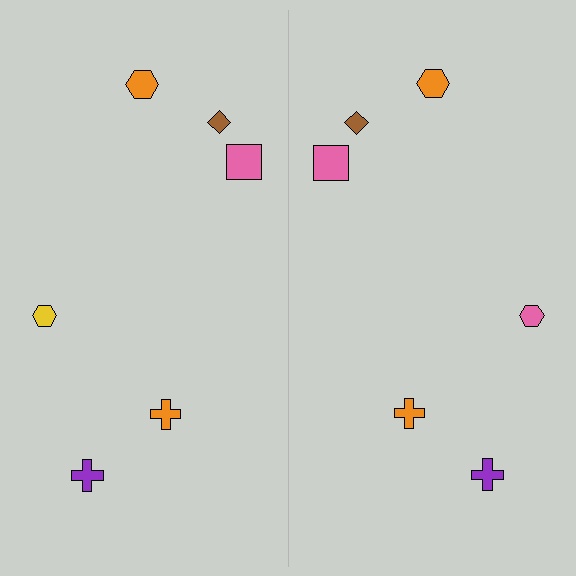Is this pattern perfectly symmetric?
No, the pattern is not perfectly symmetric. The pink hexagon on the right side breaks the symmetry — its mirror counterpart is yellow.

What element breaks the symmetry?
The pink hexagon on the right side breaks the symmetry — its mirror counterpart is yellow.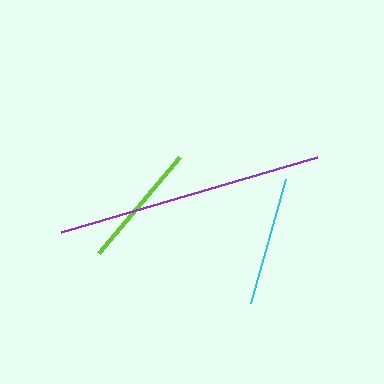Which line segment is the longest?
The purple line is the longest at approximately 267 pixels.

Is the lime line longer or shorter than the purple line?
The purple line is longer than the lime line.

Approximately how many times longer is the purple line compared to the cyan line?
The purple line is approximately 2.1 times the length of the cyan line.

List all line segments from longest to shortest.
From longest to shortest: purple, cyan, lime.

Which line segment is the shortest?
The lime line is the shortest at approximately 125 pixels.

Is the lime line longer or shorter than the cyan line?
The cyan line is longer than the lime line.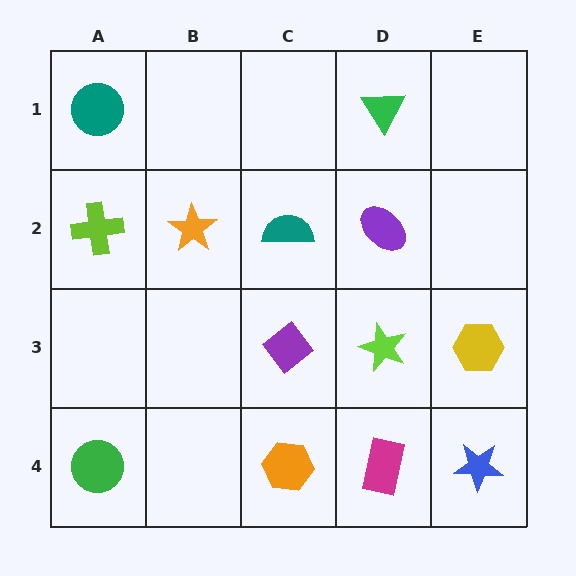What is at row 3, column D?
A lime star.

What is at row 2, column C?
A teal semicircle.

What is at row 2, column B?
An orange star.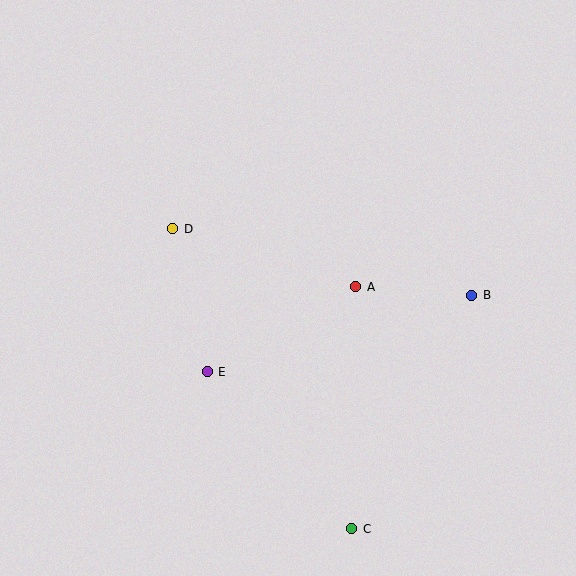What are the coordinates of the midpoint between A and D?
The midpoint between A and D is at (264, 258).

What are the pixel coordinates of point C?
Point C is at (352, 529).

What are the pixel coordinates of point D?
Point D is at (173, 229).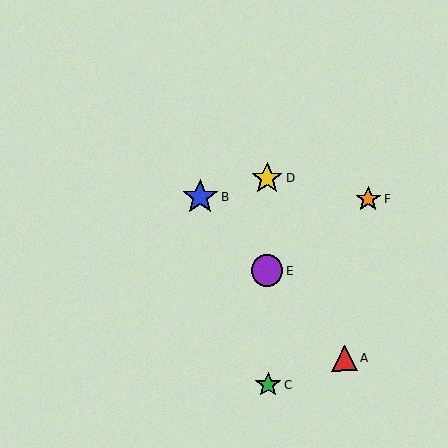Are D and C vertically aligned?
Yes, both are at x≈267.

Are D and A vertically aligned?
No, D is at x≈267 and A is at x≈344.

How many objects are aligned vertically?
3 objects (C, D, E) are aligned vertically.